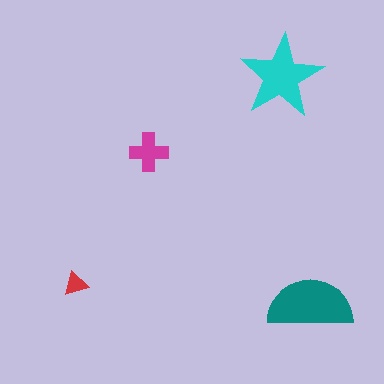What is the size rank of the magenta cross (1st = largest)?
3rd.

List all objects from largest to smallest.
The teal semicircle, the cyan star, the magenta cross, the red triangle.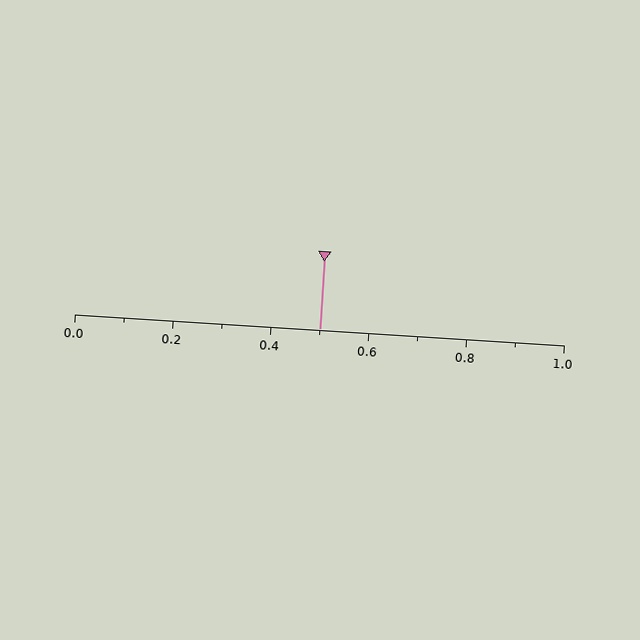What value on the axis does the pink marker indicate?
The marker indicates approximately 0.5.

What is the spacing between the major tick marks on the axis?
The major ticks are spaced 0.2 apart.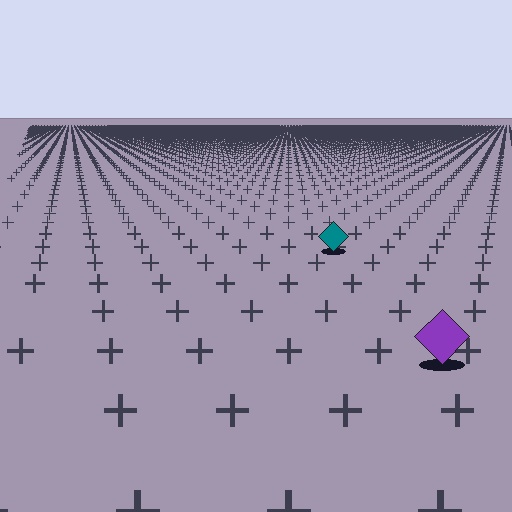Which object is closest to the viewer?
The purple diamond is closest. The texture marks near it are larger and more spread out.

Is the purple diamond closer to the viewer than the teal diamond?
Yes. The purple diamond is closer — you can tell from the texture gradient: the ground texture is coarser near it.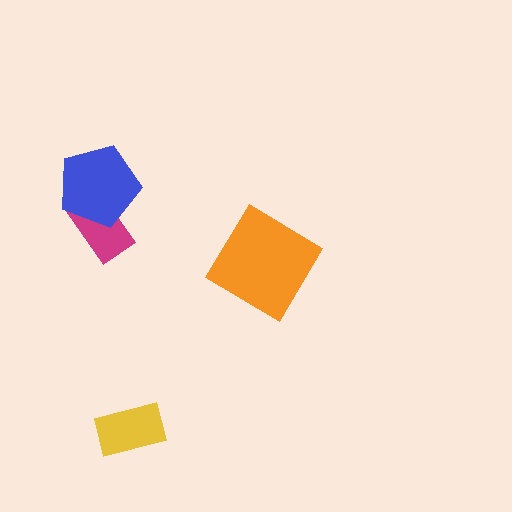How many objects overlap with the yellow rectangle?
0 objects overlap with the yellow rectangle.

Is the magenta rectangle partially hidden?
Yes, it is partially covered by another shape.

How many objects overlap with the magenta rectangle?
1 object overlaps with the magenta rectangle.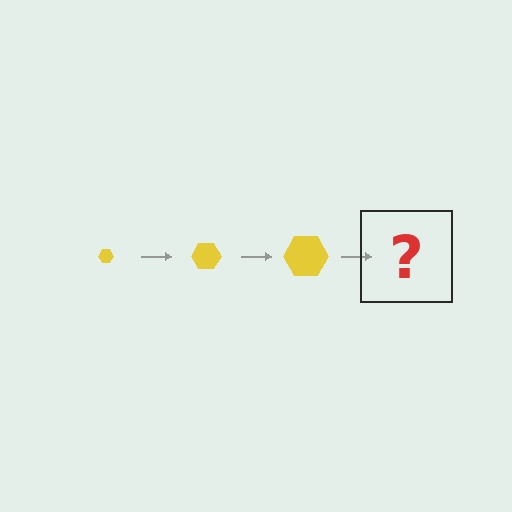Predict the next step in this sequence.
The next step is a yellow hexagon, larger than the previous one.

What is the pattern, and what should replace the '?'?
The pattern is that the hexagon gets progressively larger each step. The '?' should be a yellow hexagon, larger than the previous one.